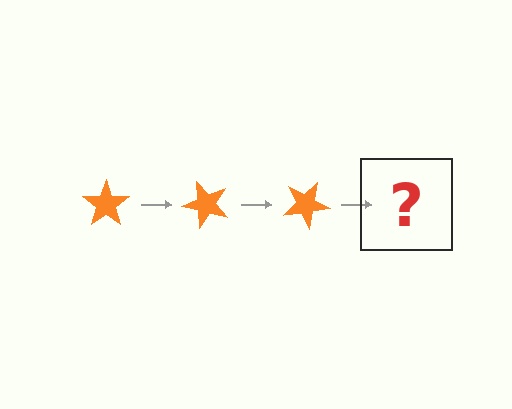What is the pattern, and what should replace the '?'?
The pattern is that the star rotates 50 degrees each step. The '?' should be an orange star rotated 150 degrees.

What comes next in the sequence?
The next element should be an orange star rotated 150 degrees.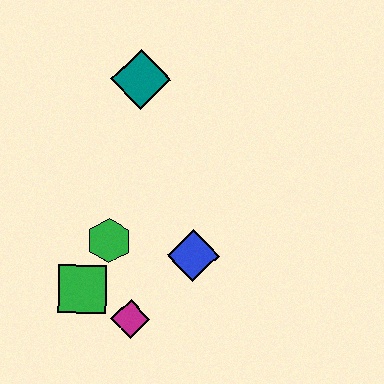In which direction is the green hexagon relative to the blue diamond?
The green hexagon is to the left of the blue diamond.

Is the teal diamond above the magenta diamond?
Yes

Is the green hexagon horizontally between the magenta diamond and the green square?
Yes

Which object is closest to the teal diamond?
The green hexagon is closest to the teal diamond.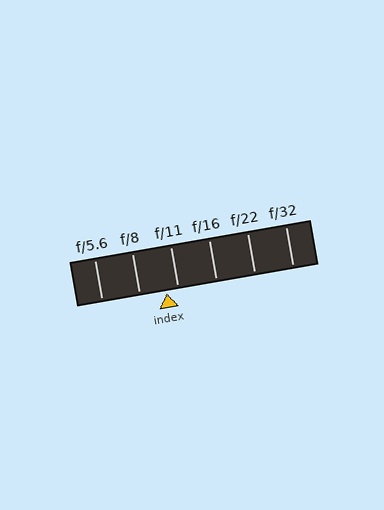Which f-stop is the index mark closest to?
The index mark is closest to f/11.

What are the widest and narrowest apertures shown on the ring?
The widest aperture shown is f/5.6 and the narrowest is f/32.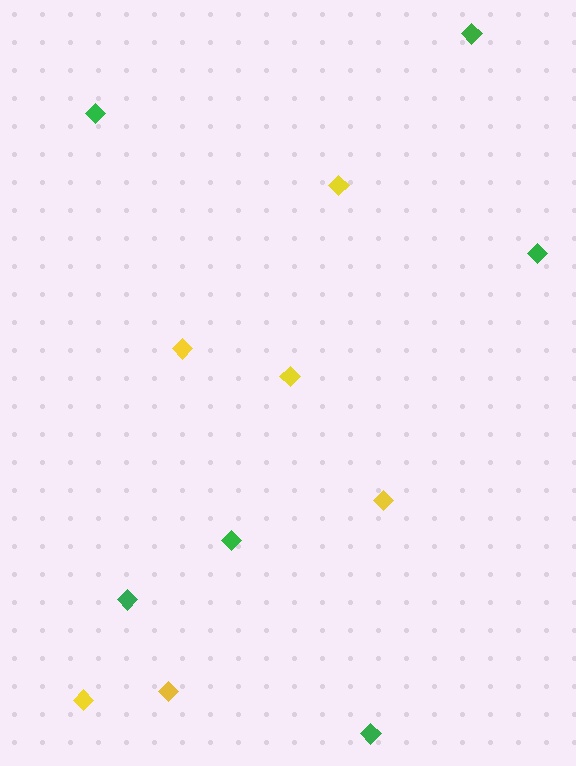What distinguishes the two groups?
There are 2 groups: one group of green diamonds (6) and one group of yellow diamonds (6).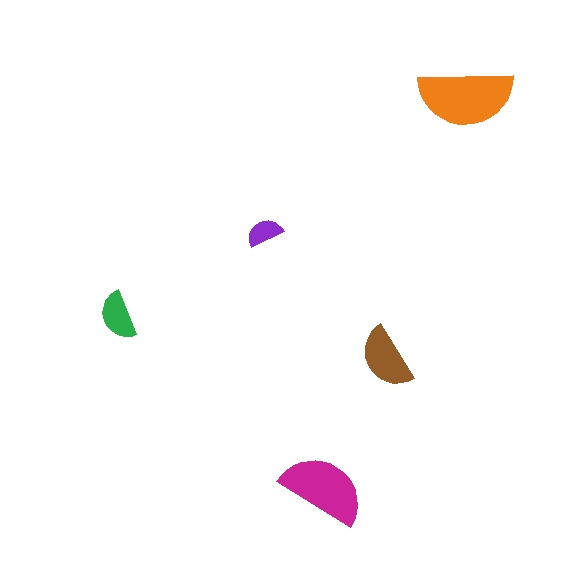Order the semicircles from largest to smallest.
the orange one, the magenta one, the brown one, the green one, the purple one.